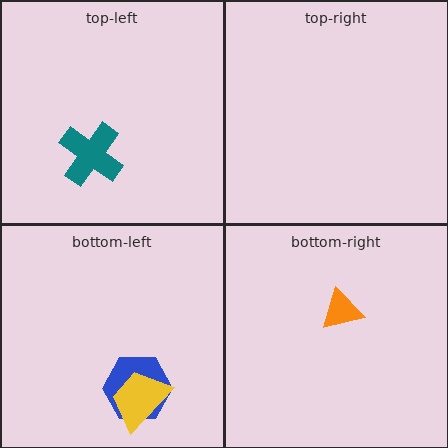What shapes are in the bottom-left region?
The blue hexagon, the yellow trapezoid.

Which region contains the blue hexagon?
The bottom-left region.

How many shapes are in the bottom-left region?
2.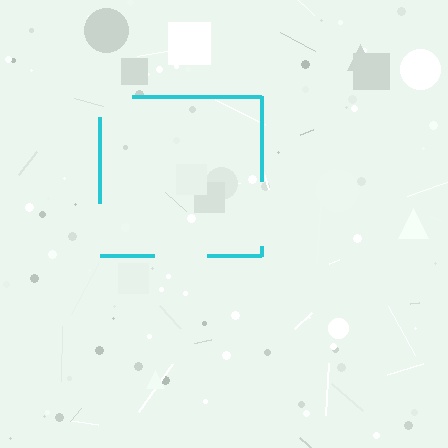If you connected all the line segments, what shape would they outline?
They would outline a square.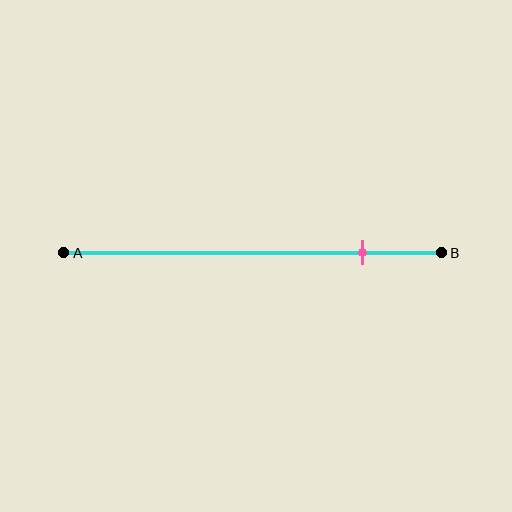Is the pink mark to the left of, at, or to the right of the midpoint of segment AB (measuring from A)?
The pink mark is to the right of the midpoint of segment AB.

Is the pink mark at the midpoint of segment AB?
No, the mark is at about 80% from A, not at the 50% midpoint.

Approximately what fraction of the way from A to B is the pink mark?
The pink mark is approximately 80% of the way from A to B.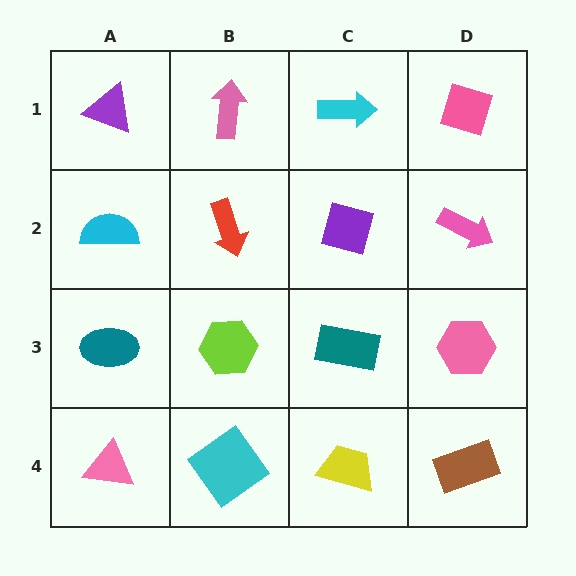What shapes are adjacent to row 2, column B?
A pink arrow (row 1, column B), a lime hexagon (row 3, column B), a cyan semicircle (row 2, column A), a purple diamond (row 2, column C).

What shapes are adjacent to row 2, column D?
A pink diamond (row 1, column D), a pink hexagon (row 3, column D), a purple diamond (row 2, column C).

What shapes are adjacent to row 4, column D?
A pink hexagon (row 3, column D), a yellow trapezoid (row 4, column C).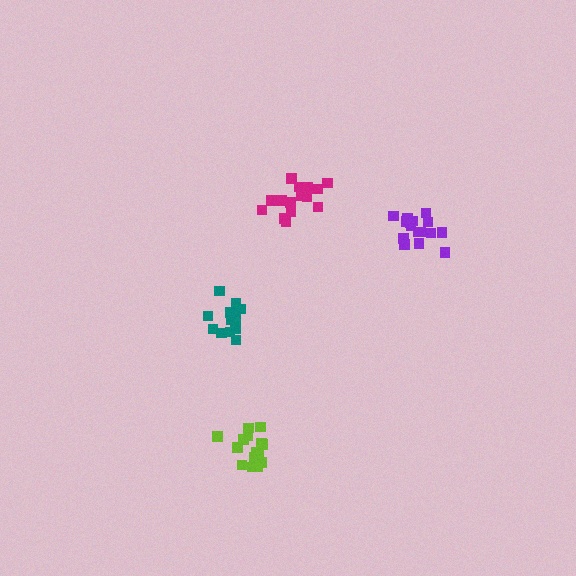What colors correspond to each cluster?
The clusters are colored: teal, lime, purple, magenta.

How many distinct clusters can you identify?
There are 4 distinct clusters.